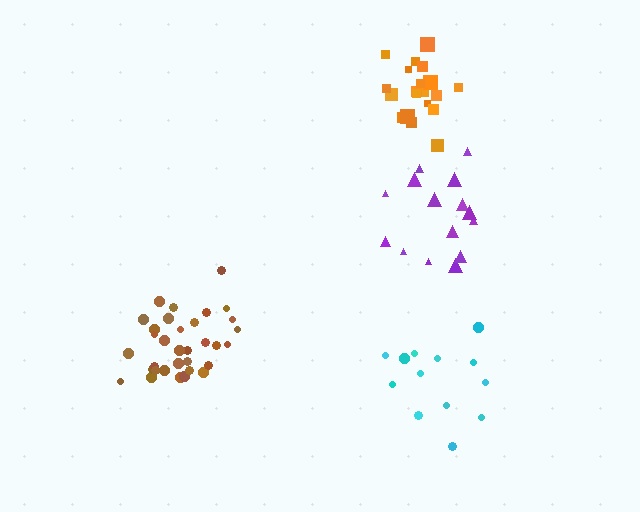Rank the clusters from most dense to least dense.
orange, brown, cyan, purple.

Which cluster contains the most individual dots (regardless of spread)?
Brown (34).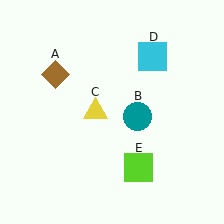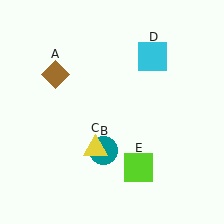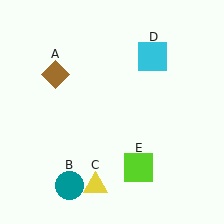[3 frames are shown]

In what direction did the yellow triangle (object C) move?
The yellow triangle (object C) moved down.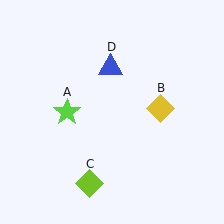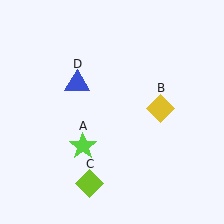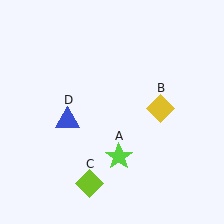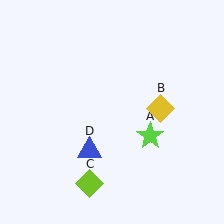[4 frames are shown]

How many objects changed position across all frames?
2 objects changed position: lime star (object A), blue triangle (object D).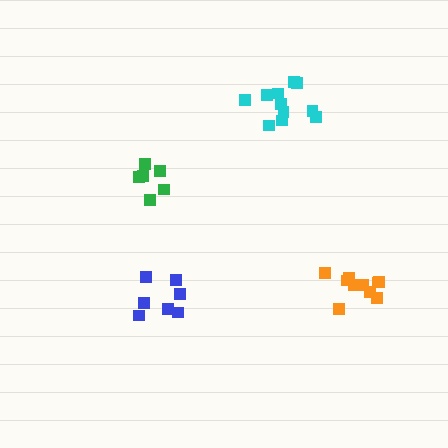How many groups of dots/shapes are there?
There are 4 groups.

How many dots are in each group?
Group 1: 11 dots, Group 2: 6 dots, Group 3: 10 dots, Group 4: 7 dots (34 total).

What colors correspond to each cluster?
The clusters are colored: cyan, green, orange, blue.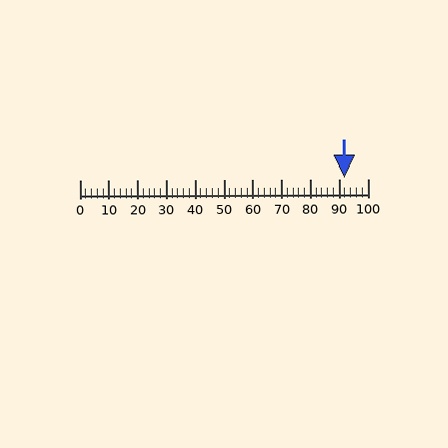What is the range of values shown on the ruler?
The ruler shows values from 0 to 100.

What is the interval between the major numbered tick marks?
The major tick marks are spaced 10 units apart.